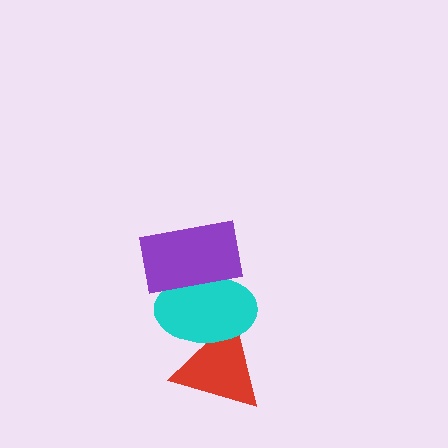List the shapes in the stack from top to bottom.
From top to bottom: the purple rectangle, the cyan ellipse, the red triangle.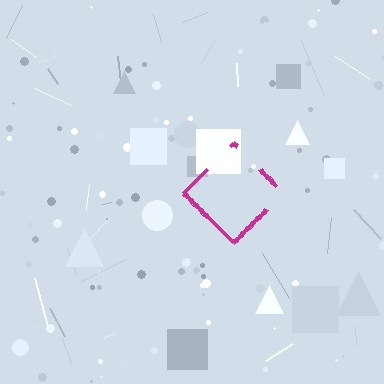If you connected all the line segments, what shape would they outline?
They would outline a diamond.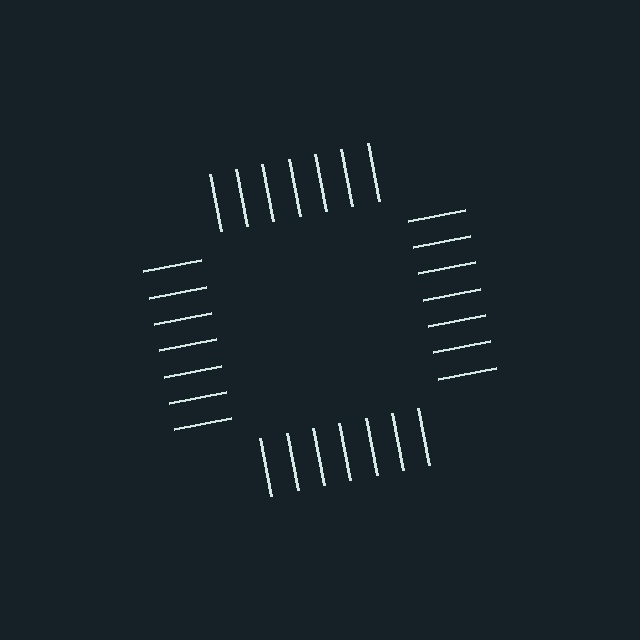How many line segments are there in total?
28 — 7 along each of the 4 edges.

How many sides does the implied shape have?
4 sides — the line-ends trace a square.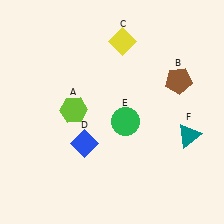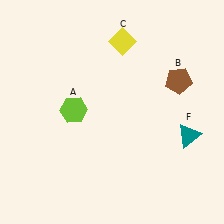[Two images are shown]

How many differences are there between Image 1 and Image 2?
There are 2 differences between the two images.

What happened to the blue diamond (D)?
The blue diamond (D) was removed in Image 2. It was in the bottom-left area of Image 1.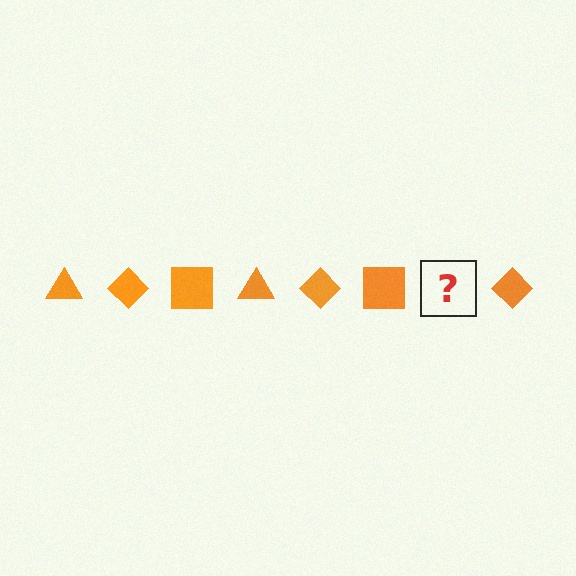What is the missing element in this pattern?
The missing element is an orange triangle.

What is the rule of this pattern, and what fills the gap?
The rule is that the pattern cycles through triangle, diamond, square shapes in orange. The gap should be filled with an orange triangle.